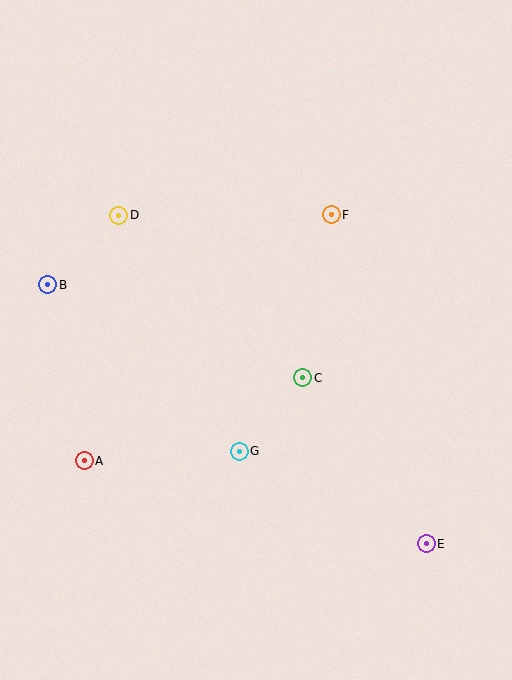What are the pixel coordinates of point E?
Point E is at (426, 544).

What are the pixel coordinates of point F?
Point F is at (331, 215).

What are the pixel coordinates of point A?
Point A is at (84, 461).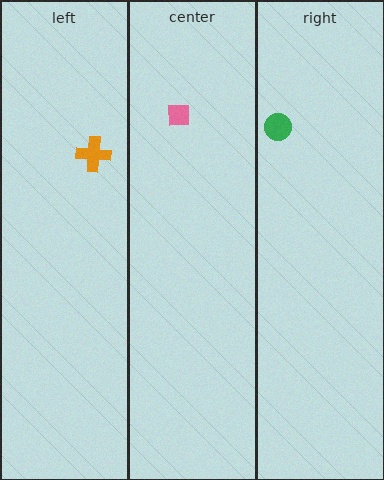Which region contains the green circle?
The right region.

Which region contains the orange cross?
The left region.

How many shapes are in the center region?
1.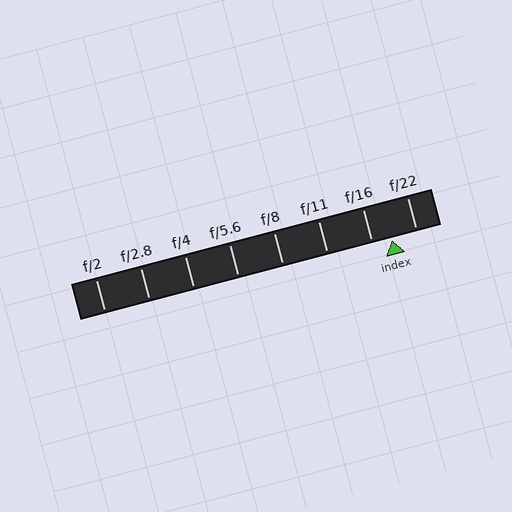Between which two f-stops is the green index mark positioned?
The index mark is between f/16 and f/22.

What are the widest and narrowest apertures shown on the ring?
The widest aperture shown is f/2 and the narrowest is f/22.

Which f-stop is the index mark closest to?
The index mark is closest to f/16.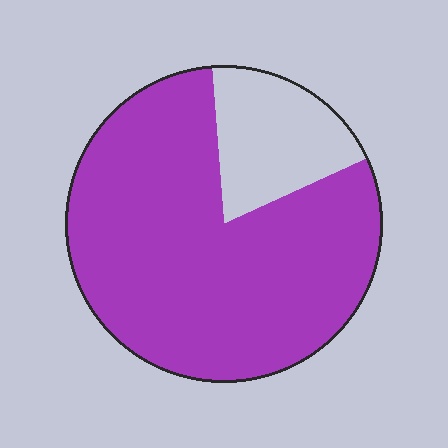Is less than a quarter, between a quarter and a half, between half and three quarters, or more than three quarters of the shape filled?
More than three quarters.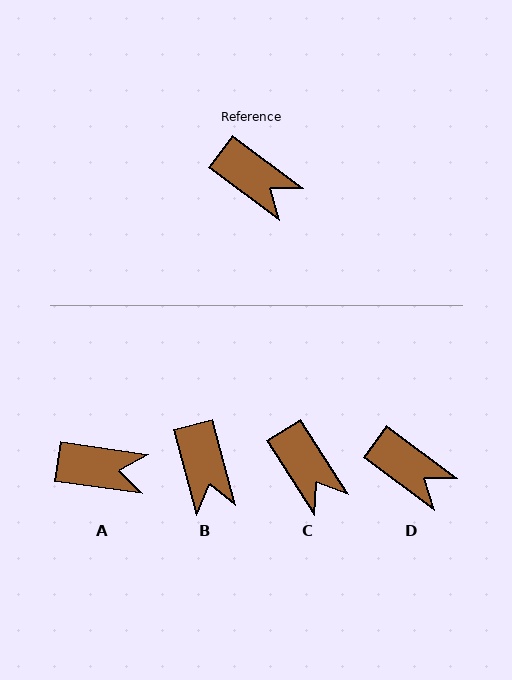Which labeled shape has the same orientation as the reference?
D.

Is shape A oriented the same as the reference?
No, it is off by about 29 degrees.